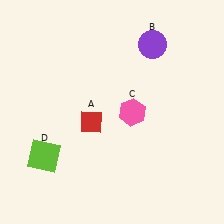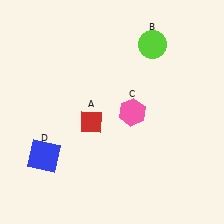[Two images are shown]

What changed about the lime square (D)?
In Image 1, D is lime. In Image 2, it changed to blue.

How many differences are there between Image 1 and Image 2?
There are 2 differences between the two images.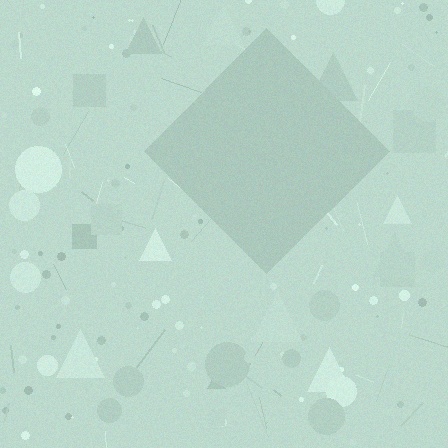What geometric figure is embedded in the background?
A diamond is embedded in the background.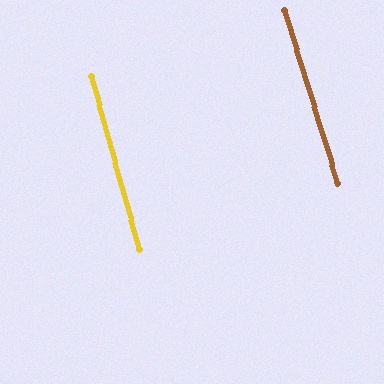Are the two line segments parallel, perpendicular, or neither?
Parallel — their directions differ by only 1.4°.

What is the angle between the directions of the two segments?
Approximately 1 degree.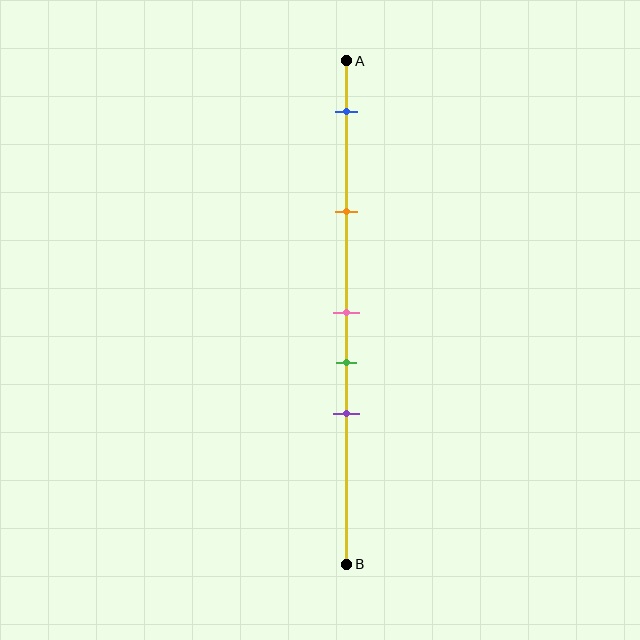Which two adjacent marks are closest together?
The pink and green marks are the closest adjacent pair.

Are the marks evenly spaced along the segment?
No, the marks are not evenly spaced.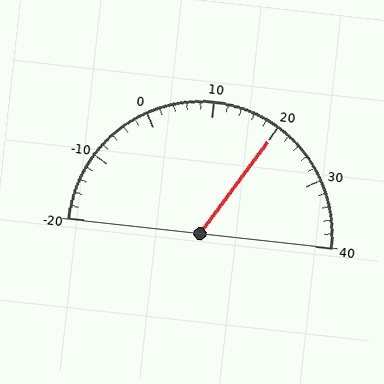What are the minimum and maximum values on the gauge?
The gauge ranges from -20 to 40.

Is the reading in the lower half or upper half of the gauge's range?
The reading is in the upper half of the range (-20 to 40).